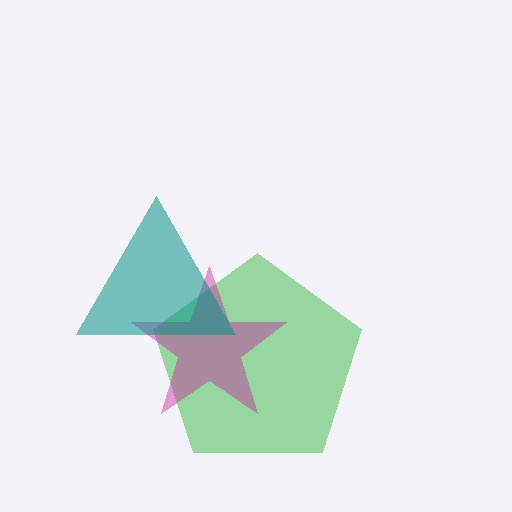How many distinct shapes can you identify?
There are 3 distinct shapes: a green pentagon, a magenta star, a teal triangle.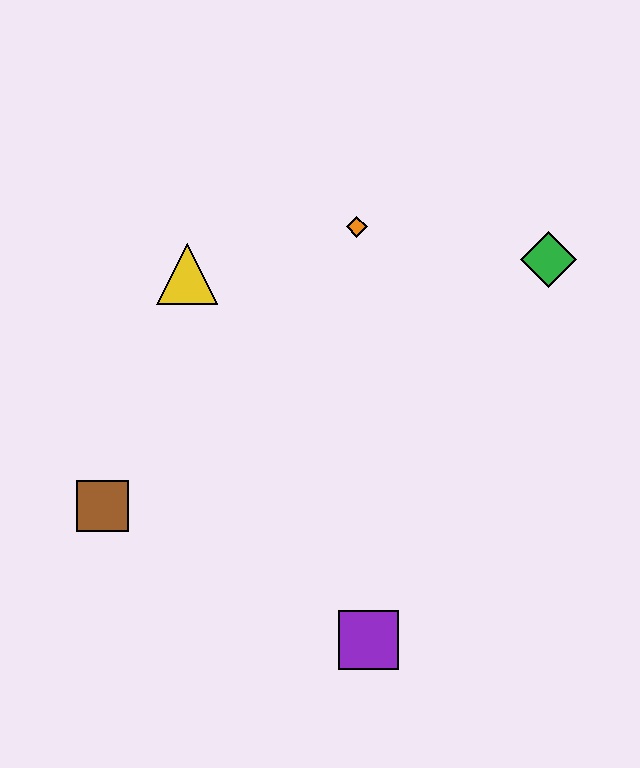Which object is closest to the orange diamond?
The yellow triangle is closest to the orange diamond.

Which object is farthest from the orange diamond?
The purple square is farthest from the orange diamond.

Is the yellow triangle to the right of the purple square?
No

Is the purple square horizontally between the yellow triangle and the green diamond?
Yes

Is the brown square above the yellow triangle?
No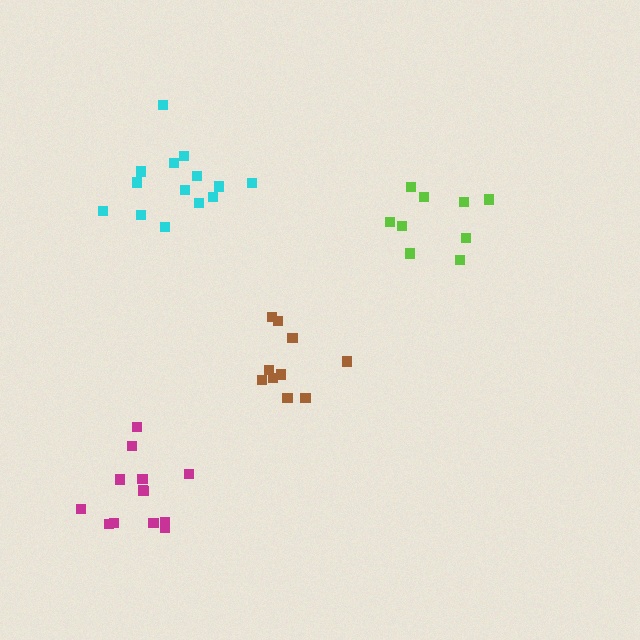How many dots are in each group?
Group 1: 10 dots, Group 2: 14 dots, Group 3: 13 dots, Group 4: 9 dots (46 total).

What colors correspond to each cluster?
The clusters are colored: brown, cyan, magenta, lime.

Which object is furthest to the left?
The magenta cluster is leftmost.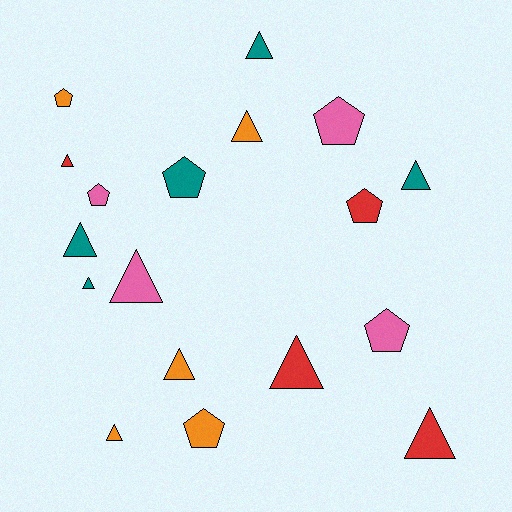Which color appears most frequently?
Orange, with 5 objects.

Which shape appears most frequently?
Triangle, with 11 objects.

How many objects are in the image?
There are 18 objects.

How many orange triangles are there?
There are 3 orange triangles.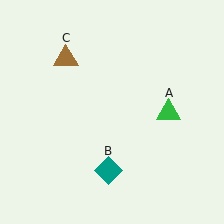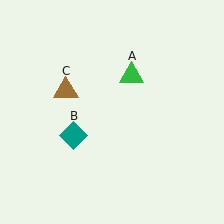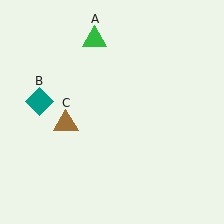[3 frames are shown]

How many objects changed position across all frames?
3 objects changed position: green triangle (object A), teal diamond (object B), brown triangle (object C).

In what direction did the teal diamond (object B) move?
The teal diamond (object B) moved up and to the left.